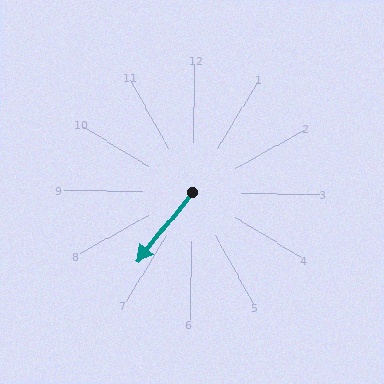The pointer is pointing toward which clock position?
Roughly 7 o'clock.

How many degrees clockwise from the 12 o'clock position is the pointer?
Approximately 218 degrees.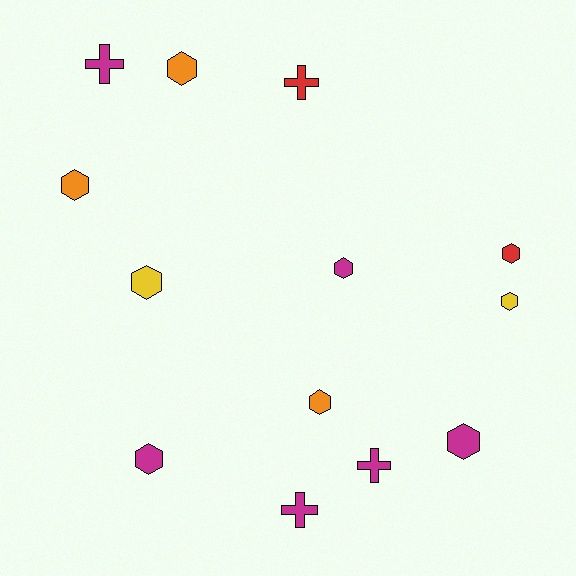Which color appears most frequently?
Magenta, with 6 objects.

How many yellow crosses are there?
There are no yellow crosses.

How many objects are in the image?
There are 13 objects.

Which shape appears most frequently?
Hexagon, with 9 objects.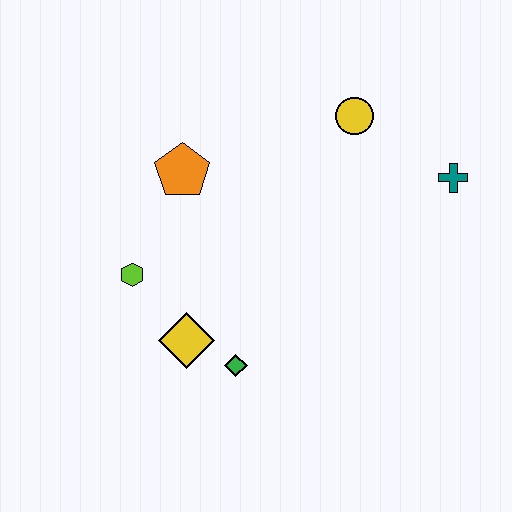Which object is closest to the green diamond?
The yellow diamond is closest to the green diamond.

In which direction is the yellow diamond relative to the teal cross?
The yellow diamond is to the left of the teal cross.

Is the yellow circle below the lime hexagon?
No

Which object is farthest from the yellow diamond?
The teal cross is farthest from the yellow diamond.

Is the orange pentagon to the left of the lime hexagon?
No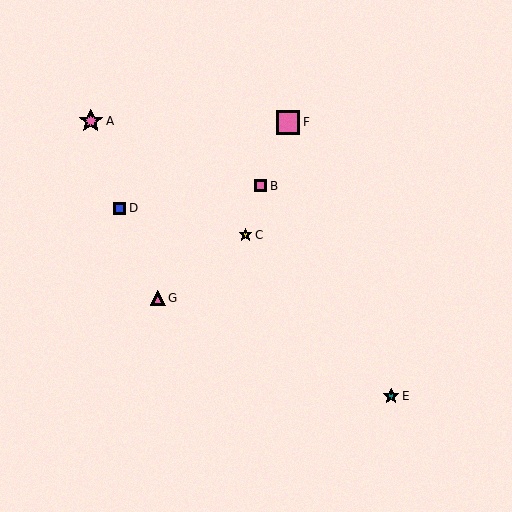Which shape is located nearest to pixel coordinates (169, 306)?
The pink triangle (labeled G) at (158, 298) is nearest to that location.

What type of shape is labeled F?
Shape F is a pink square.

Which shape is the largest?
The pink star (labeled A) is the largest.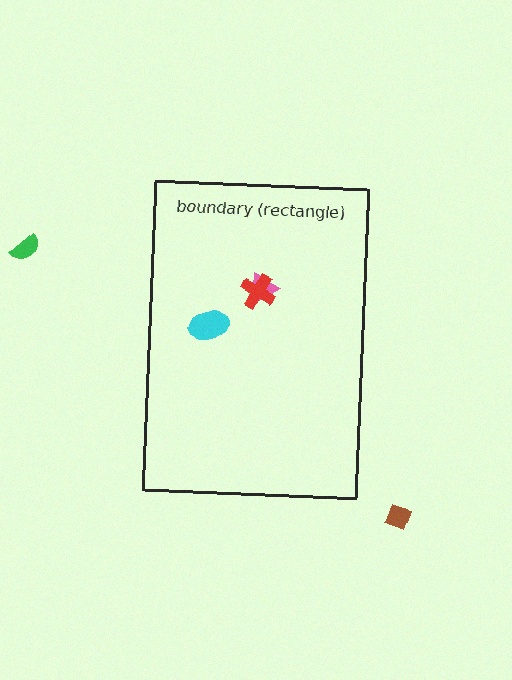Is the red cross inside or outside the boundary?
Inside.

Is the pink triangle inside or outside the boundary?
Inside.